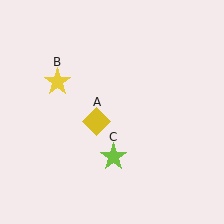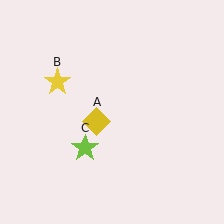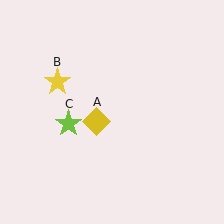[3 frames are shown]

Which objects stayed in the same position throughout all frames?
Yellow diamond (object A) and yellow star (object B) remained stationary.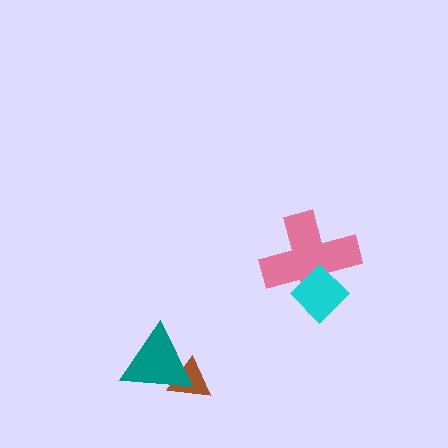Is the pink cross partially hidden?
Yes, it is partially covered by another shape.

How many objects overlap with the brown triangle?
1 object overlaps with the brown triangle.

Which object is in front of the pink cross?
The cyan diamond is in front of the pink cross.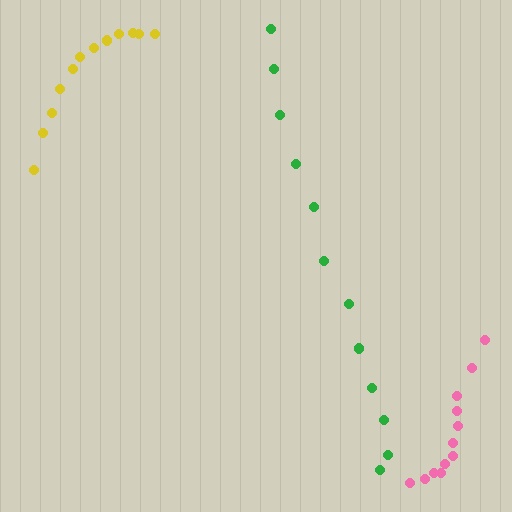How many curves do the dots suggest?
There are 3 distinct paths.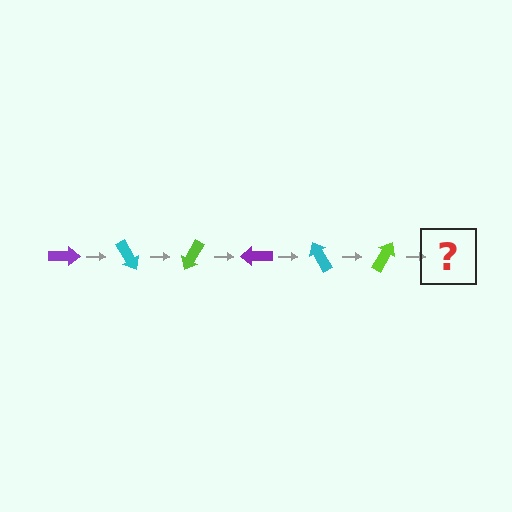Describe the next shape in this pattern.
It should be a purple arrow, rotated 360 degrees from the start.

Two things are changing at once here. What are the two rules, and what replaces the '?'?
The two rules are that it rotates 60 degrees each step and the color cycles through purple, cyan, and lime. The '?' should be a purple arrow, rotated 360 degrees from the start.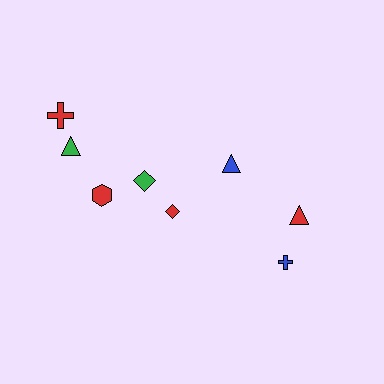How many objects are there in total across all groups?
There are 8 objects.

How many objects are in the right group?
There are 3 objects.